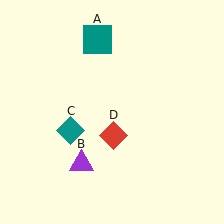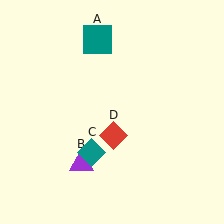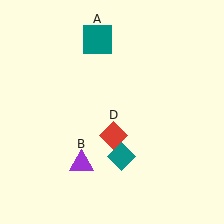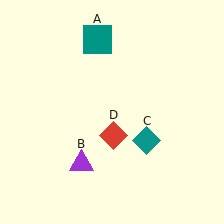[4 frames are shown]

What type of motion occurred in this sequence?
The teal diamond (object C) rotated counterclockwise around the center of the scene.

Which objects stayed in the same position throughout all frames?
Teal square (object A) and purple triangle (object B) and red diamond (object D) remained stationary.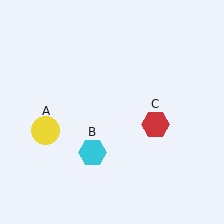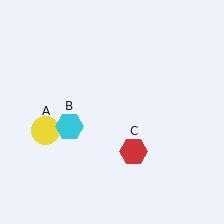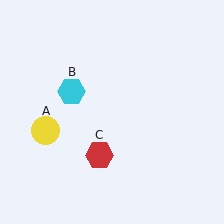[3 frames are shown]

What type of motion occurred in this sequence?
The cyan hexagon (object B), red hexagon (object C) rotated clockwise around the center of the scene.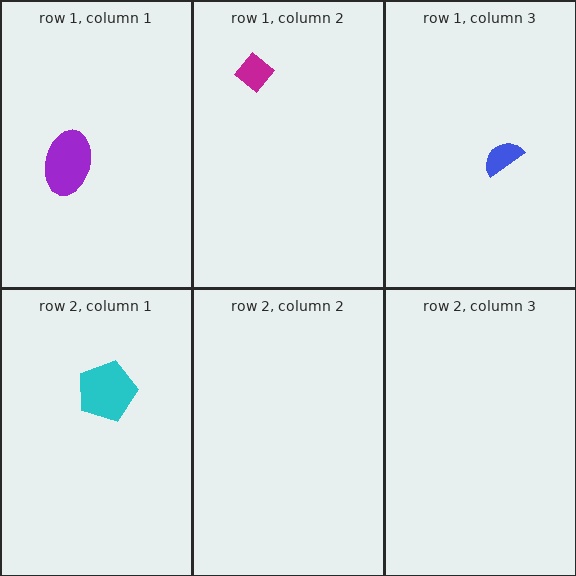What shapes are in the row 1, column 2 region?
The magenta diamond.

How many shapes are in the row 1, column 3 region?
1.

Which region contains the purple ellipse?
The row 1, column 1 region.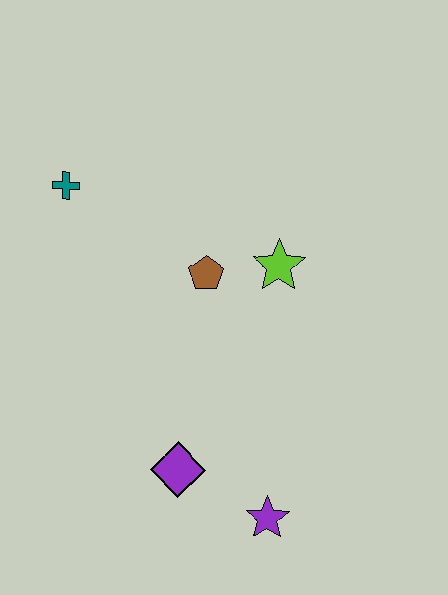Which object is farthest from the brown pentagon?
The purple star is farthest from the brown pentagon.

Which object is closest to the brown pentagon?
The lime star is closest to the brown pentagon.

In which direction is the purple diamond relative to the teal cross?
The purple diamond is below the teal cross.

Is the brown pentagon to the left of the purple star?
Yes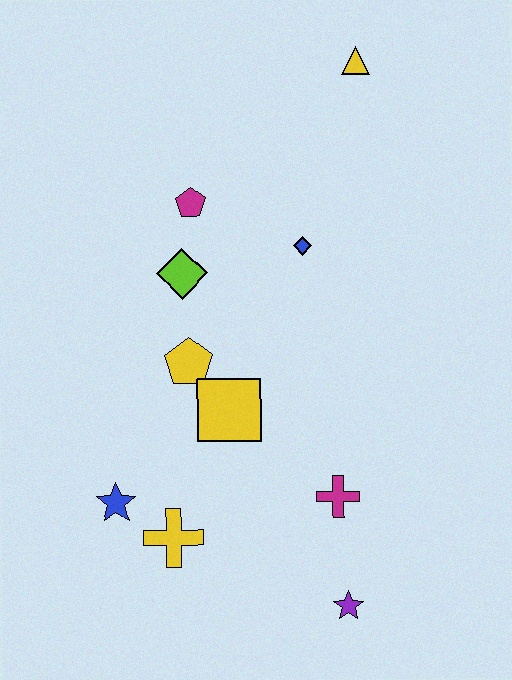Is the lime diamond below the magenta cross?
No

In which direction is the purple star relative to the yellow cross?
The purple star is to the right of the yellow cross.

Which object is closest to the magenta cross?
The purple star is closest to the magenta cross.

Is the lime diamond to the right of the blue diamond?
No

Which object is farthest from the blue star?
The yellow triangle is farthest from the blue star.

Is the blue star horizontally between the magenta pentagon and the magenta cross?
No